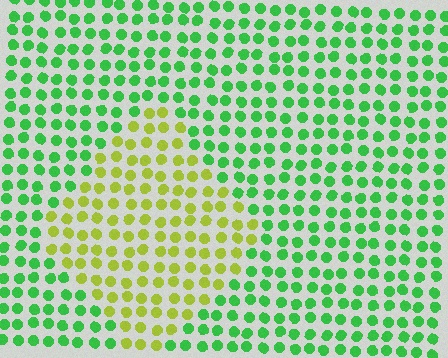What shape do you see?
I see a diamond.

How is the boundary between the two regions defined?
The boundary is defined purely by a slight shift in hue (about 53 degrees). Spacing, size, and orientation are identical on both sides.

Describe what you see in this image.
The image is filled with small green elements in a uniform arrangement. A diamond-shaped region is visible where the elements are tinted to a slightly different hue, forming a subtle color boundary.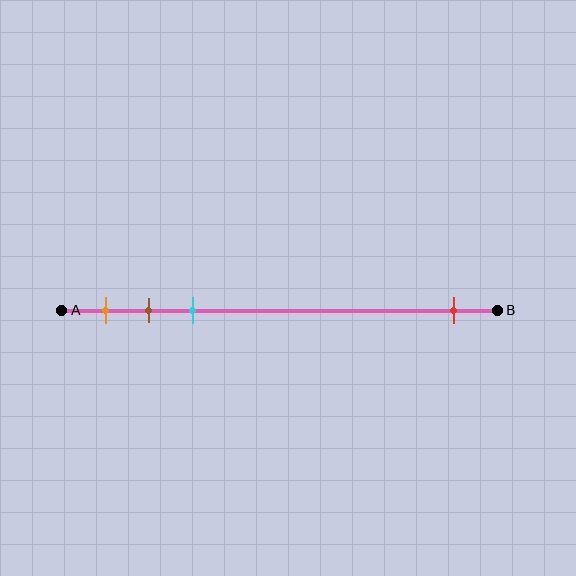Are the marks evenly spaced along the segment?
No, the marks are not evenly spaced.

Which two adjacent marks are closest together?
The brown and cyan marks are the closest adjacent pair.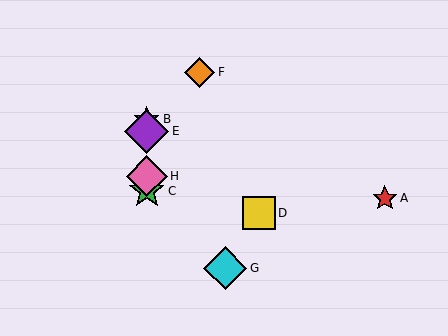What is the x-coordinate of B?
Object B is at x≈147.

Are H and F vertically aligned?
No, H is at x≈147 and F is at x≈200.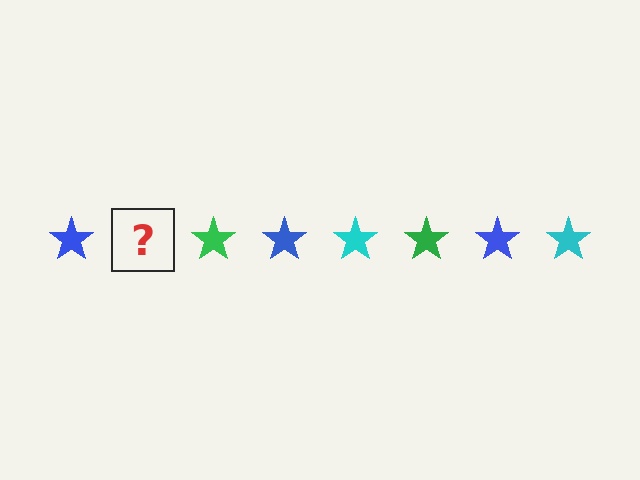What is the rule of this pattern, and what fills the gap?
The rule is that the pattern cycles through blue, cyan, green stars. The gap should be filled with a cyan star.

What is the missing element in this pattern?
The missing element is a cyan star.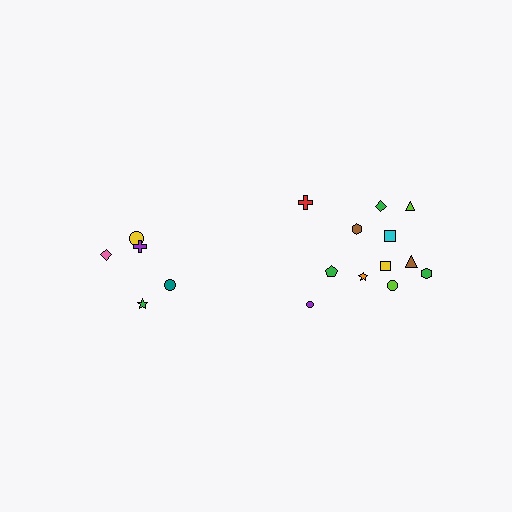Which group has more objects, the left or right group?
The right group.